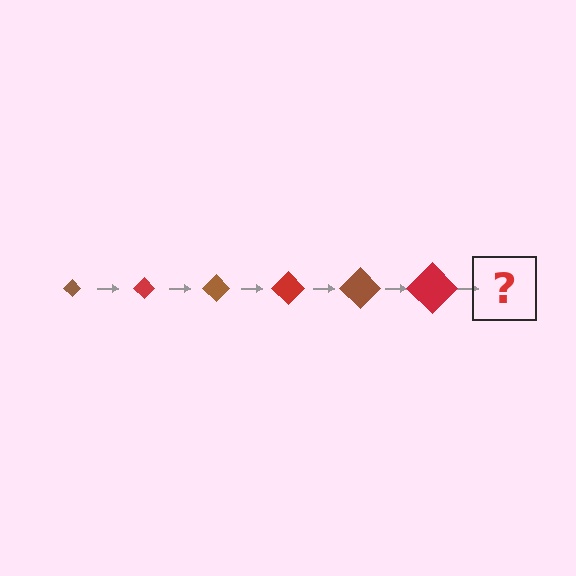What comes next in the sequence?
The next element should be a brown diamond, larger than the previous one.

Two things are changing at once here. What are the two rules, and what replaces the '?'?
The two rules are that the diamond grows larger each step and the color cycles through brown and red. The '?' should be a brown diamond, larger than the previous one.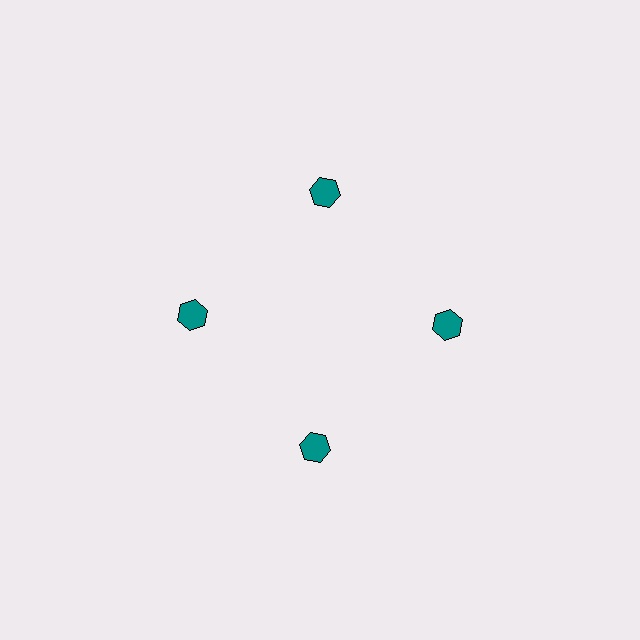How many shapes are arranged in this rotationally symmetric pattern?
There are 4 shapes, arranged in 4 groups of 1.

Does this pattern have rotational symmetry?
Yes, this pattern has 4-fold rotational symmetry. It looks the same after rotating 90 degrees around the center.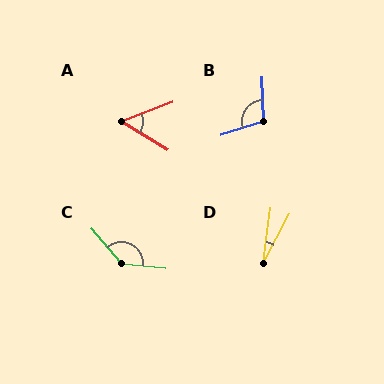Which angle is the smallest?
D, at approximately 21 degrees.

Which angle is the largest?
C, at approximately 136 degrees.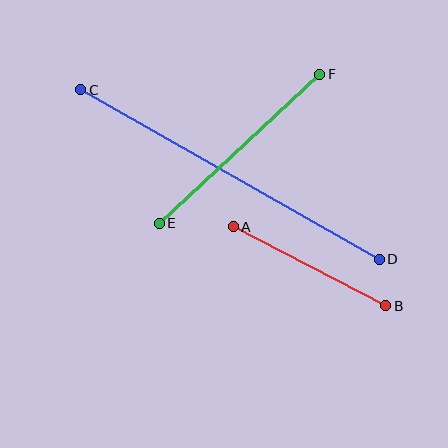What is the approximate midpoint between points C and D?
The midpoint is at approximately (230, 174) pixels.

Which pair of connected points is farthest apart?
Points C and D are farthest apart.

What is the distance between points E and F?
The distance is approximately 219 pixels.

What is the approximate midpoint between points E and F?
The midpoint is at approximately (240, 149) pixels.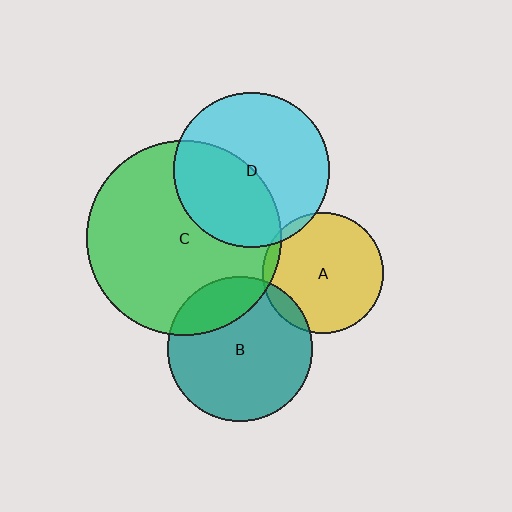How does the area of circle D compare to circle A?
Approximately 1.6 times.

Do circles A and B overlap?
Yes.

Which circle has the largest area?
Circle C (green).